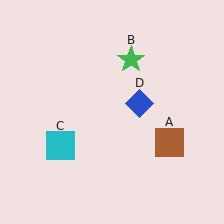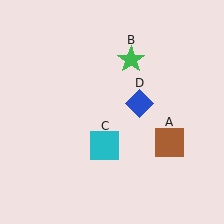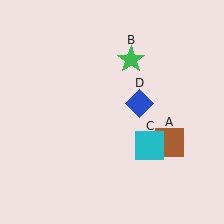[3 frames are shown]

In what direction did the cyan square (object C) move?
The cyan square (object C) moved right.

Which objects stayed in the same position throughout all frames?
Brown square (object A) and green star (object B) and blue diamond (object D) remained stationary.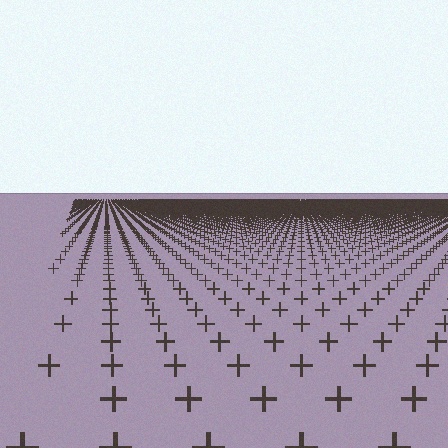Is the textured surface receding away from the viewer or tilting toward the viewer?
The surface is receding away from the viewer. Texture elements get smaller and denser toward the top.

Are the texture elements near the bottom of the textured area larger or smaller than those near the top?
Larger. Near the bottom, elements are closer to the viewer and appear at a bigger on-screen size.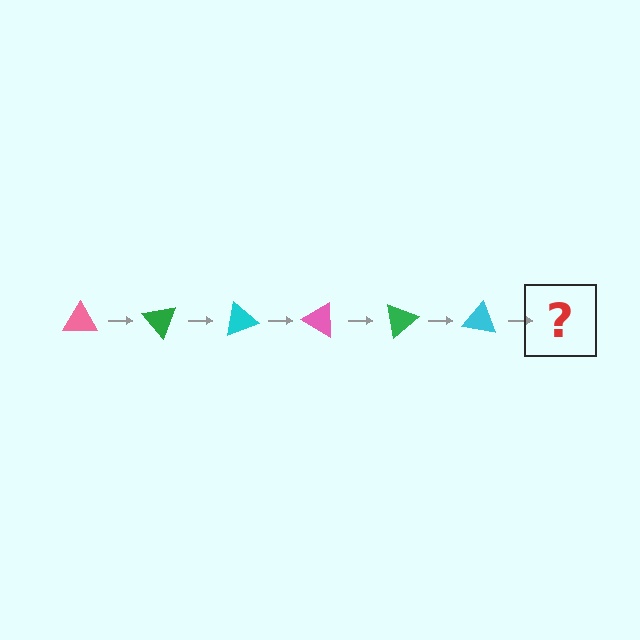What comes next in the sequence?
The next element should be a pink triangle, rotated 300 degrees from the start.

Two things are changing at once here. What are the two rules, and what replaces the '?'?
The two rules are that it rotates 50 degrees each step and the color cycles through pink, green, and cyan. The '?' should be a pink triangle, rotated 300 degrees from the start.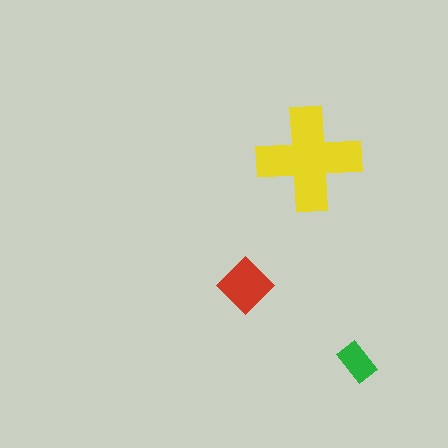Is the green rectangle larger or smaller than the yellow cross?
Smaller.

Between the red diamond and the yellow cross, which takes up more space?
The yellow cross.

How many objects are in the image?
There are 3 objects in the image.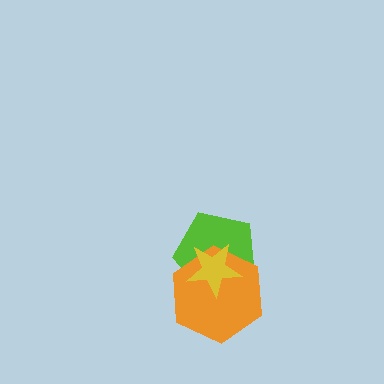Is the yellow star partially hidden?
No, no other shape covers it.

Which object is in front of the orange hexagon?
The yellow star is in front of the orange hexagon.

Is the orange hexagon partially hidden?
Yes, it is partially covered by another shape.